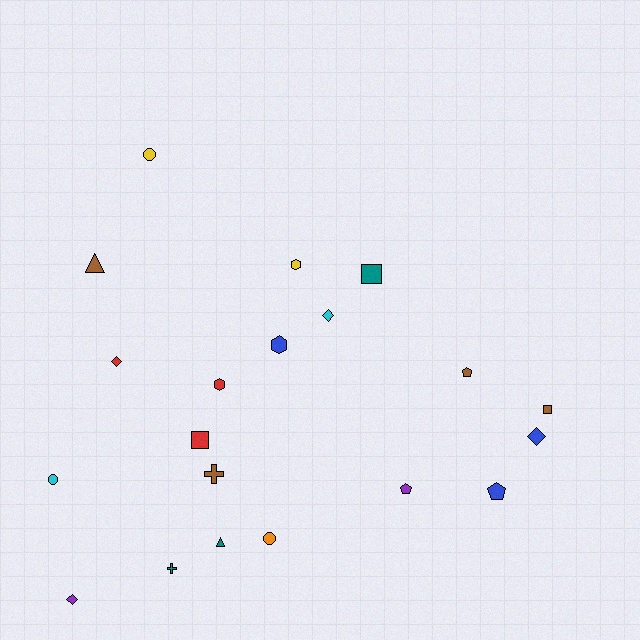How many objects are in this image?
There are 20 objects.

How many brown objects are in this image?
There are 4 brown objects.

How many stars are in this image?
There are no stars.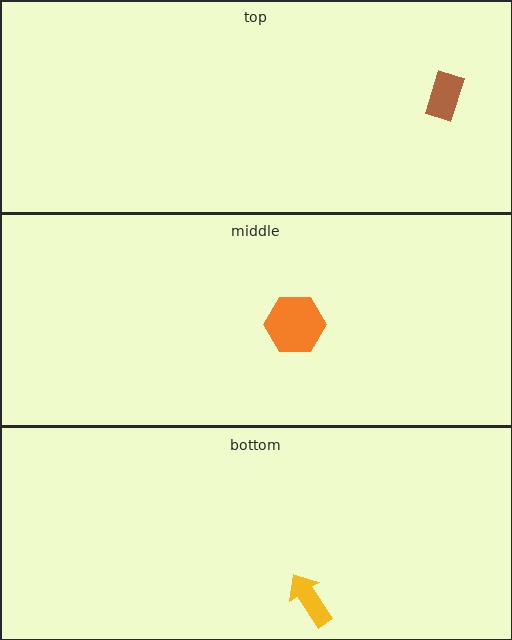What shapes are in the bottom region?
The yellow arrow.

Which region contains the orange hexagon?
The middle region.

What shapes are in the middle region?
The orange hexagon.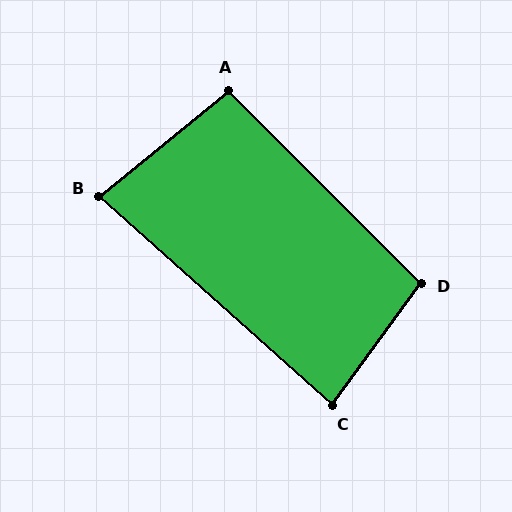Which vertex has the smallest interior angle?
B, at approximately 81 degrees.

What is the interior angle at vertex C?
Approximately 84 degrees (acute).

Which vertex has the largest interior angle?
D, at approximately 99 degrees.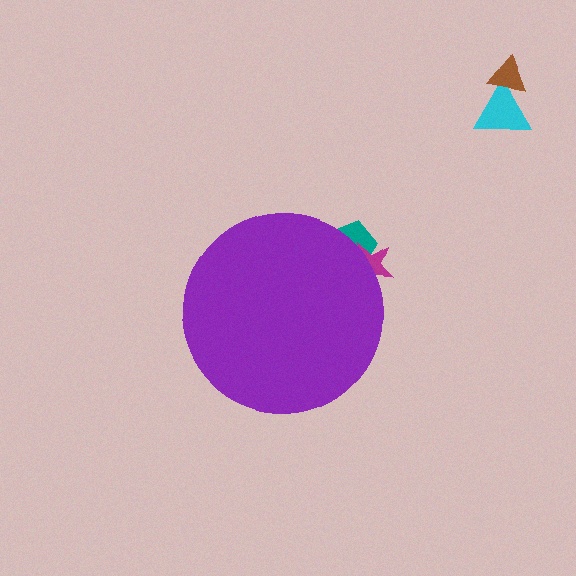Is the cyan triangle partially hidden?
No, the cyan triangle is fully visible.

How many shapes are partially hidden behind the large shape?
2 shapes are partially hidden.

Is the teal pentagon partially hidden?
Yes, the teal pentagon is partially hidden behind the purple circle.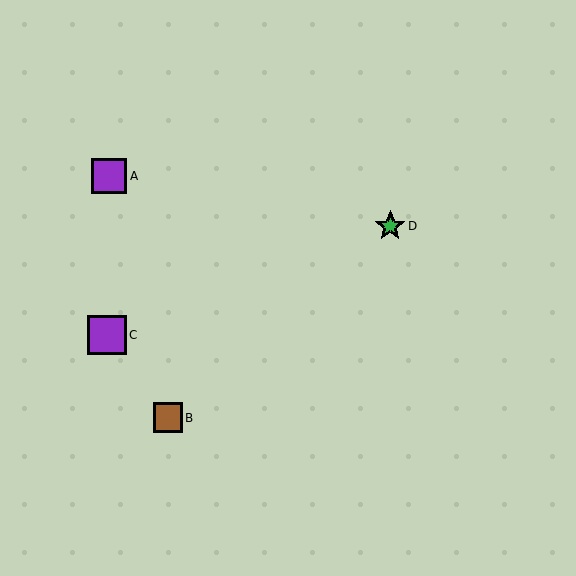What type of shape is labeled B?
Shape B is a brown square.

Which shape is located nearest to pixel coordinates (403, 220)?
The green star (labeled D) at (390, 226) is nearest to that location.